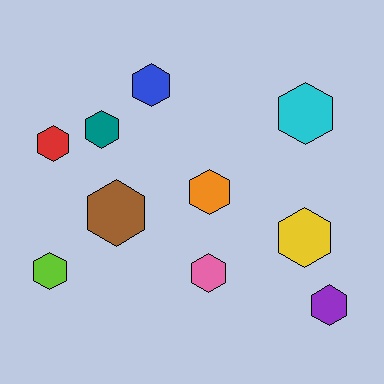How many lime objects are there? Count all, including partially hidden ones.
There is 1 lime object.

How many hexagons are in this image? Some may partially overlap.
There are 10 hexagons.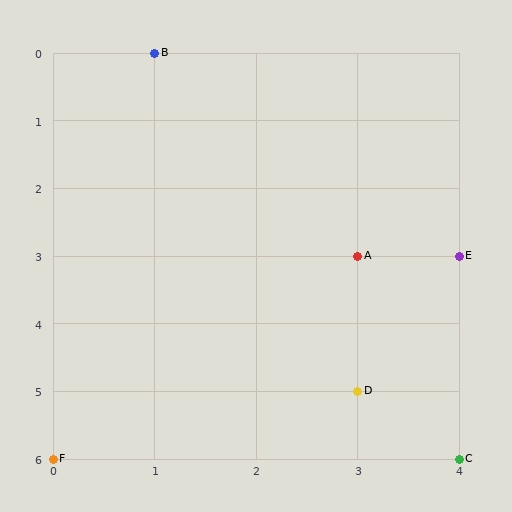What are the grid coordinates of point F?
Point F is at grid coordinates (0, 6).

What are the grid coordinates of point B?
Point B is at grid coordinates (1, 0).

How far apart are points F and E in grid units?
Points F and E are 4 columns and 3 rows apart (about 5.0 grid units diagonally).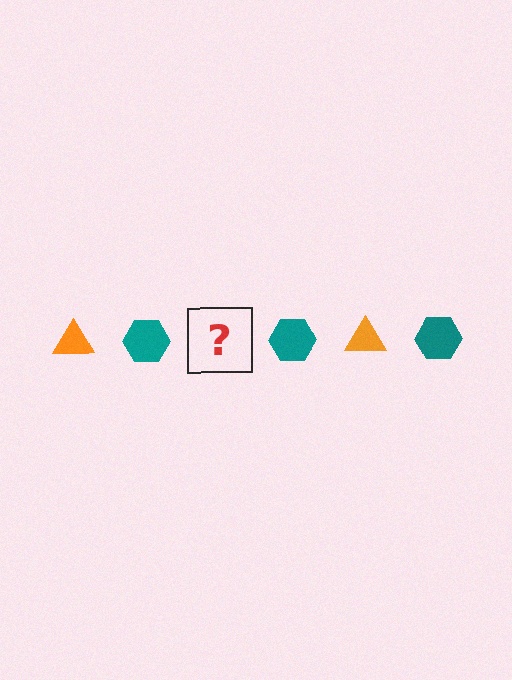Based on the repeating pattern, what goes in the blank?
The blank should be an orange triangle.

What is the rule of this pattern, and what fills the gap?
The rule is that the pattern alternates between orange triangle and teal hexagon. The gap should be filled with an orange triangle.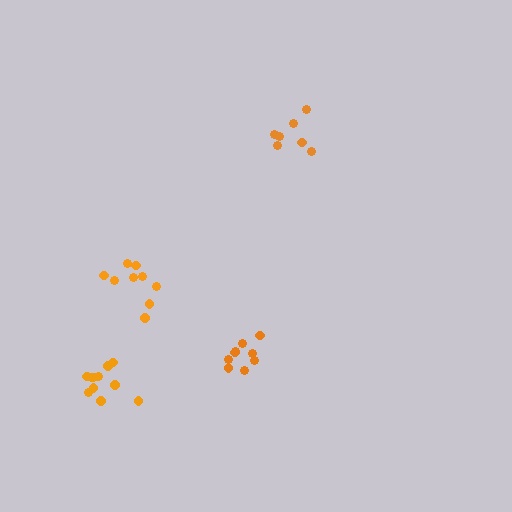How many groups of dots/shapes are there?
There are 4 groups.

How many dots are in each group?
Group 1: 9 dots, Group 2: 9 dots, Group 3: 7 dots, Group 4: 11 dots (36 total).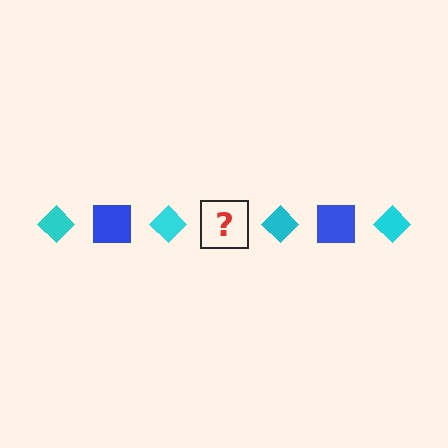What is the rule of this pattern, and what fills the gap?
The rule is that the pattern alternates between cyan diamond and blue square. The gap should be filled with a blue square.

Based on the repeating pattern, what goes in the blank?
The blank should be a blue square.